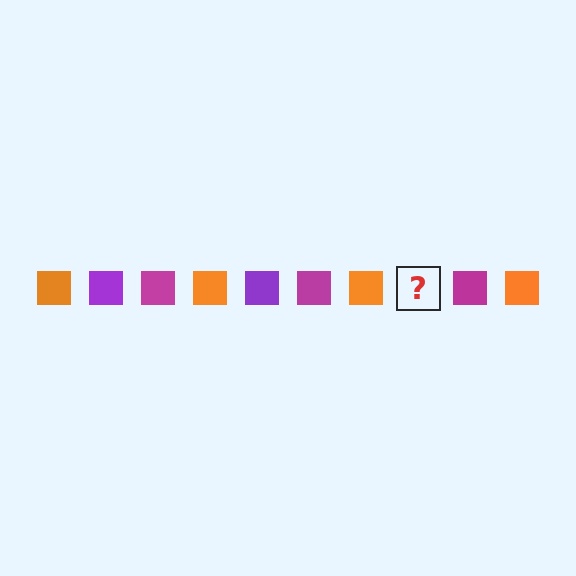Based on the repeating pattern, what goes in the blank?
The blank should be a purple square.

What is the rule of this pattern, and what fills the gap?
The rule is that the pattern cycles through orange, purple, magenta squares. The gap should be filled with a purple square.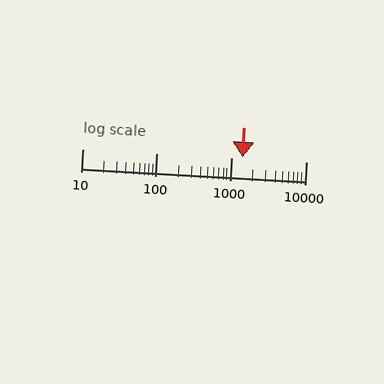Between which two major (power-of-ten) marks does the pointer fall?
The pointer is between 1000 and 10000.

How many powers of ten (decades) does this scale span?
The scale spans 3 decades, from 10 to 10000.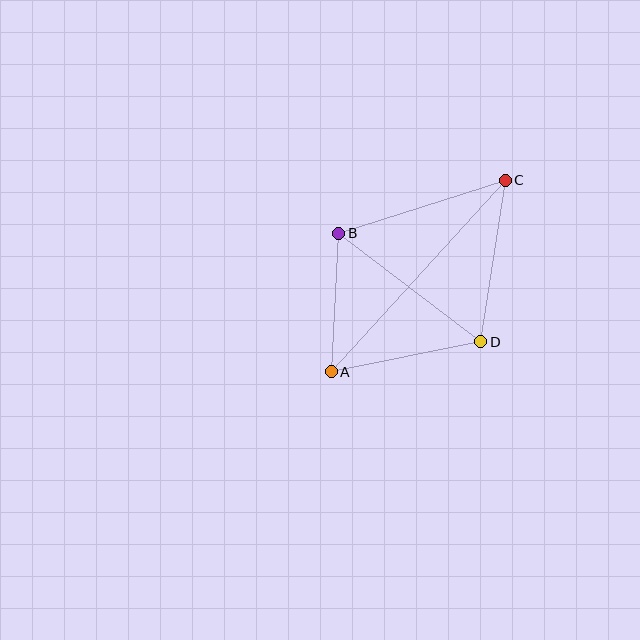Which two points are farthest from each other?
Points A and C are farthest from each other.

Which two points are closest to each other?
Points A and B are closest to each other.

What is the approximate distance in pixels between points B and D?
The distance between B and D is approximately 178 pixels.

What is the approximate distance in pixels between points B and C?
The distance between B and C is approximately 175 pixels.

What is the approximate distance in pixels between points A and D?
The distance between A and D is approximately 153 pixels.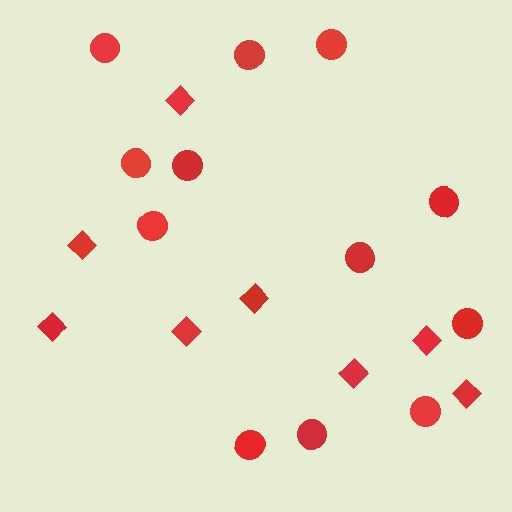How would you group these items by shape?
There are 2 groups: one group of circles (12) and one group of diamonds (8).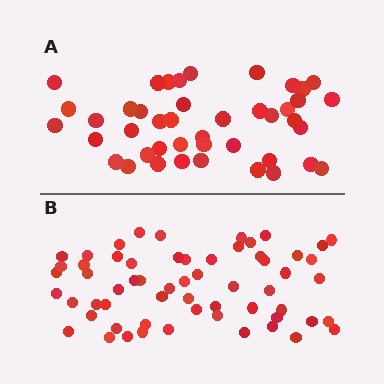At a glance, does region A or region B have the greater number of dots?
Region B (the bottom region) has more dots.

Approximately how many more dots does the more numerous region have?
Region B has approximately 15 more dots than region A.